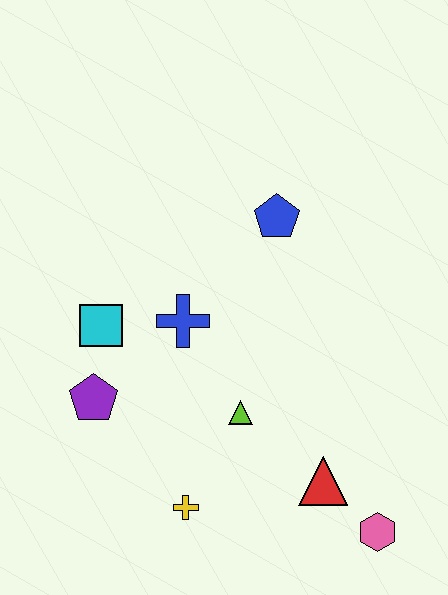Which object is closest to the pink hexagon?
The red triangle is closest to the pink hexagon.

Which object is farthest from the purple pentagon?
The pink hexagon is farthest from the purple pentagon.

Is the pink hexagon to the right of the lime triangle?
Yes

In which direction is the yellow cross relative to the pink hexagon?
The yellow cross is to the left of the pink hexagon.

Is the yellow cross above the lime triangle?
No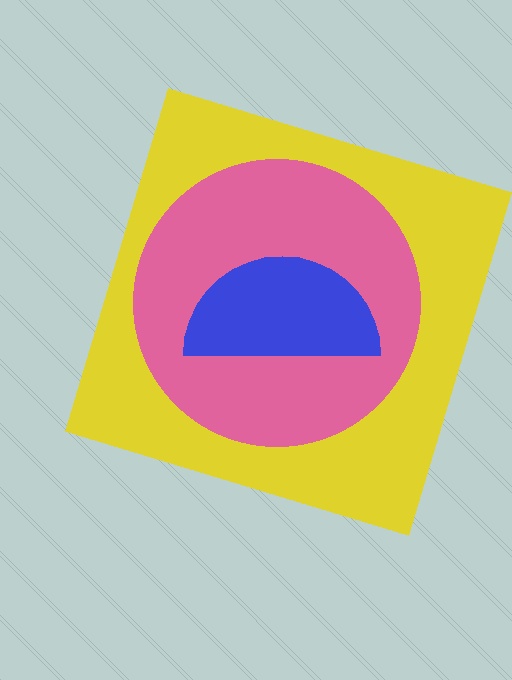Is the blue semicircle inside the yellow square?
Yes.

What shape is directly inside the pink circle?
The blue semicircle.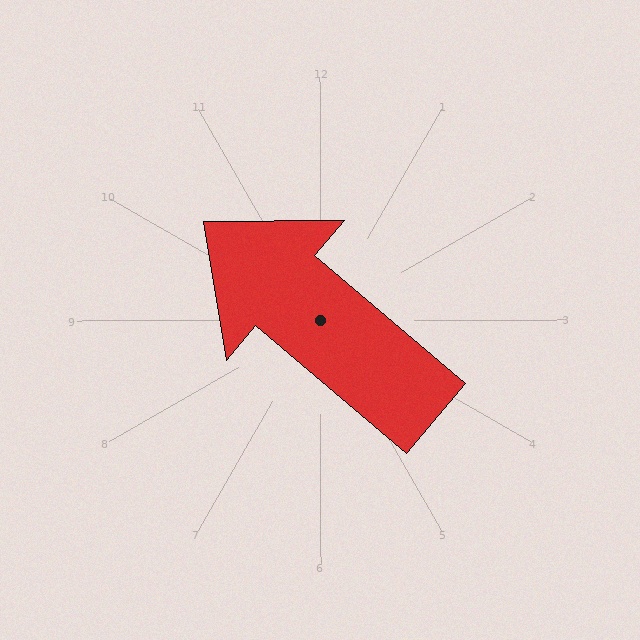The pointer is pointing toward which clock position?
Roughly 10 o'clock.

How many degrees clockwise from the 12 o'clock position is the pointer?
Approximately 310 degrees.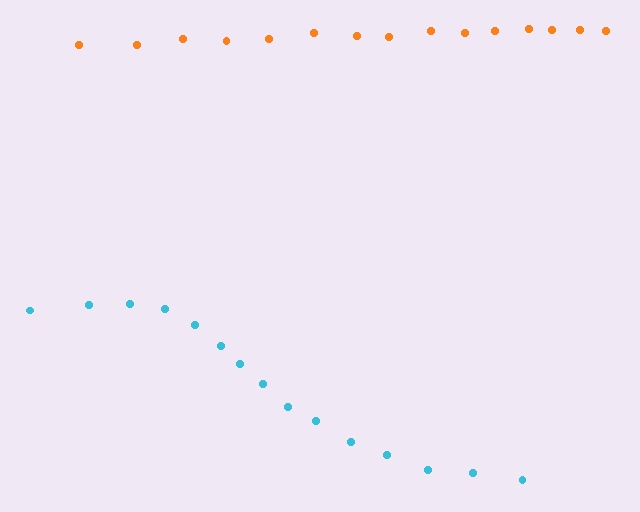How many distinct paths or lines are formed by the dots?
There are 2 distinct paths.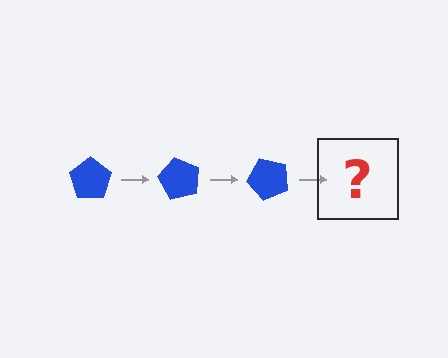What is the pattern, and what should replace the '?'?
The pattern is that the pentagon rotates 60 degrees each step. The '?' should be a blue pentagon rotated 180 degrees.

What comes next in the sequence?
The next element should be a blue pentagon rotated 180 degrees.